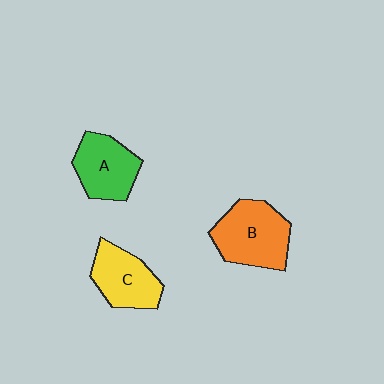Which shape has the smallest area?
Shape C (yellow).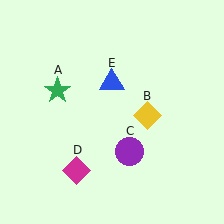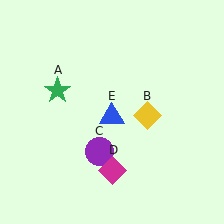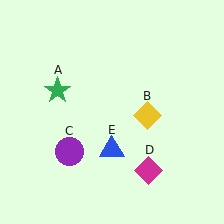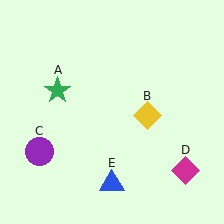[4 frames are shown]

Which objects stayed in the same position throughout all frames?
Green star (object A) and yellow diamond (object B) remained stationary.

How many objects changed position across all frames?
3 objects changed position: purple circle (object C), magenta diamond (object D), blue triangle (object E).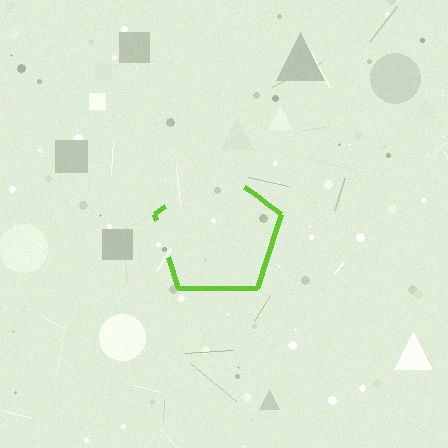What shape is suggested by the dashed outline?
The dashed outline suggests a pentagon.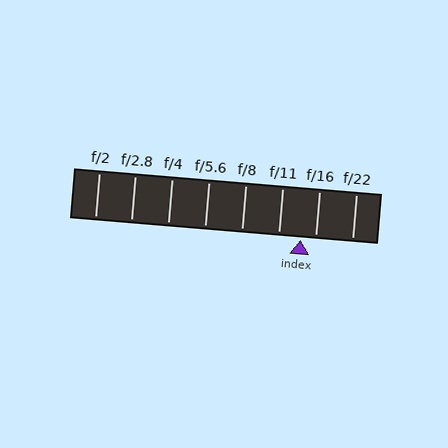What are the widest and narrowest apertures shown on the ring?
The widest aperture shown is f/2 and the narrowest is f/22.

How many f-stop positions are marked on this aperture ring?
There are 8 f-stop positions marked.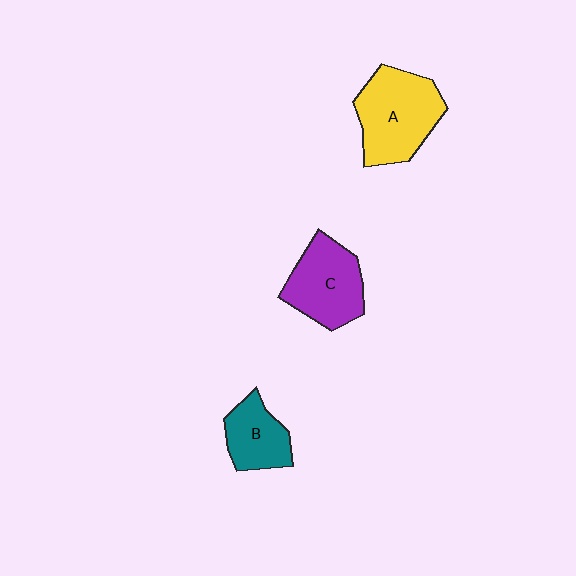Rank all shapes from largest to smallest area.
From largest to smallest: A (yellow), C (purple), B (teal).